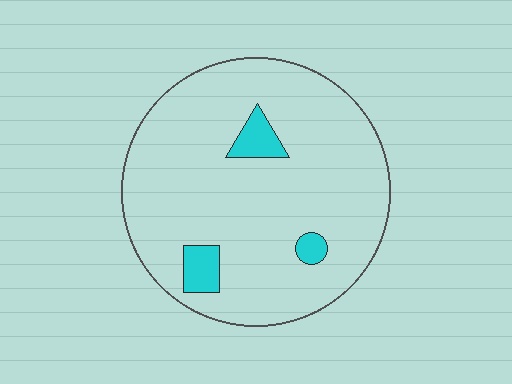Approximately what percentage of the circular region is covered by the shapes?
Approximately 10%.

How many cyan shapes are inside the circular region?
3.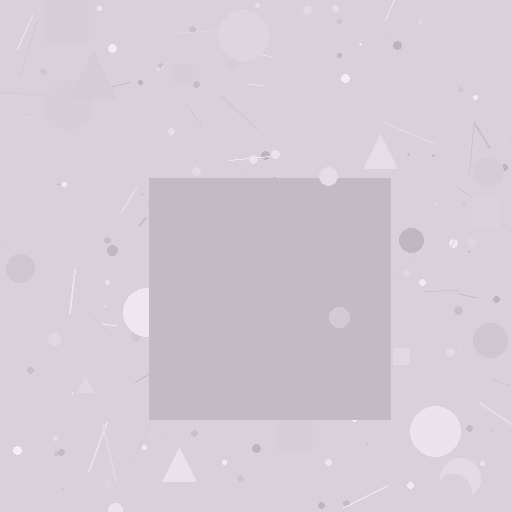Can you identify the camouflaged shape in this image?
The camouflaged shape is a square.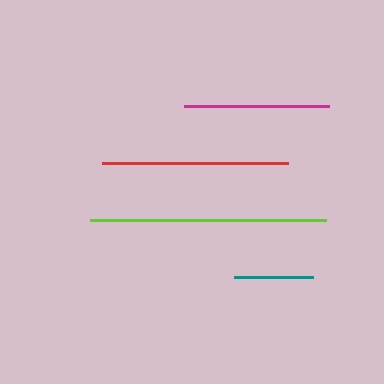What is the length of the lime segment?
The lime segment is approximately 236 pixels long.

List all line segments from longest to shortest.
From longest to shortest: lime, red, magenta, teal.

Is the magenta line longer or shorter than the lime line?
The lime line is longer than the magenta line.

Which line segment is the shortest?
The teal line is the shortest at approximately 79 pixels.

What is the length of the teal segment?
The teal segment is approximately 79 pixels long.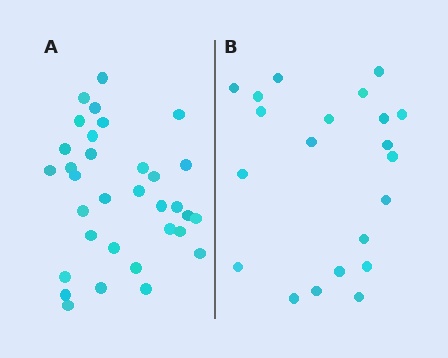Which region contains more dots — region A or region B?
Region A (the left region) has more dots.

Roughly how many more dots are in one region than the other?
Region A has roughly 12 or so more dots than region B.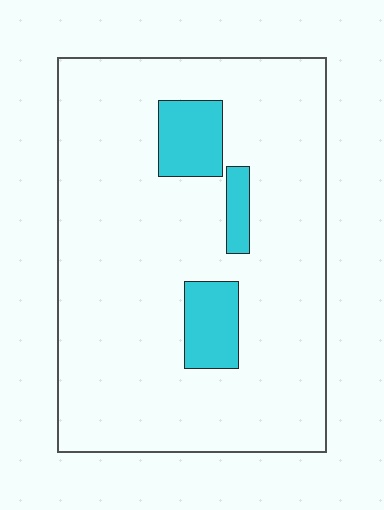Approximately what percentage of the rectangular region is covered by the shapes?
Approximately 10%.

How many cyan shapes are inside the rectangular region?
3.